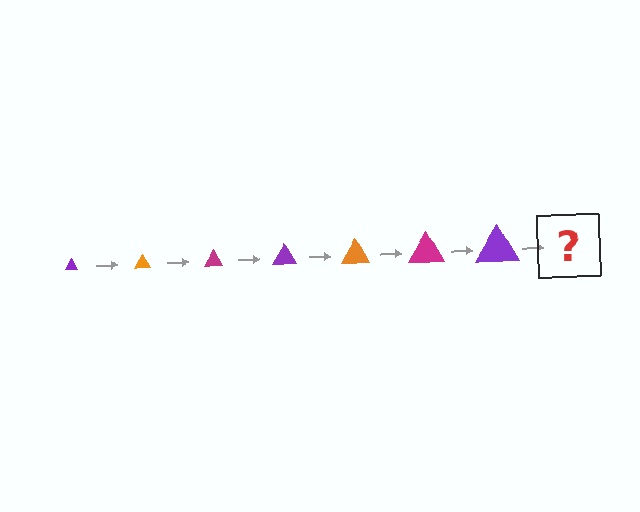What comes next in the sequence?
The next element should be an orange triangle, larger than the previous one.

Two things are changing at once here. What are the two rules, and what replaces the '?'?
The two rules are that the triangle grows larger each step and the color cycles through purple, orange, and magenta. The '?' should be an orange triangle, larger than the previous one.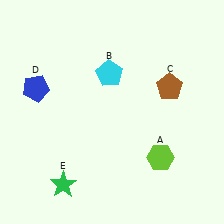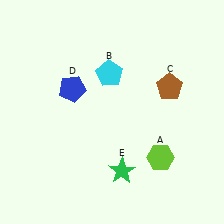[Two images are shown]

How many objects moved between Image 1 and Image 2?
2 objects moved between the two images.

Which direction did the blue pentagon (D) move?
The blue pentagon (D) moved right.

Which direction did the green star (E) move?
The green star (E) moved right.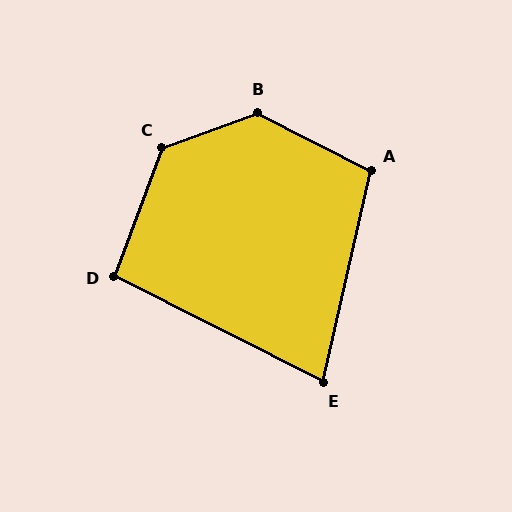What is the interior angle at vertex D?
Approximately 96 degrees (obtuse).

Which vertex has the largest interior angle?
B, at approximately 133 degrees.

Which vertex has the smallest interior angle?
E, at approximately 76 degrees.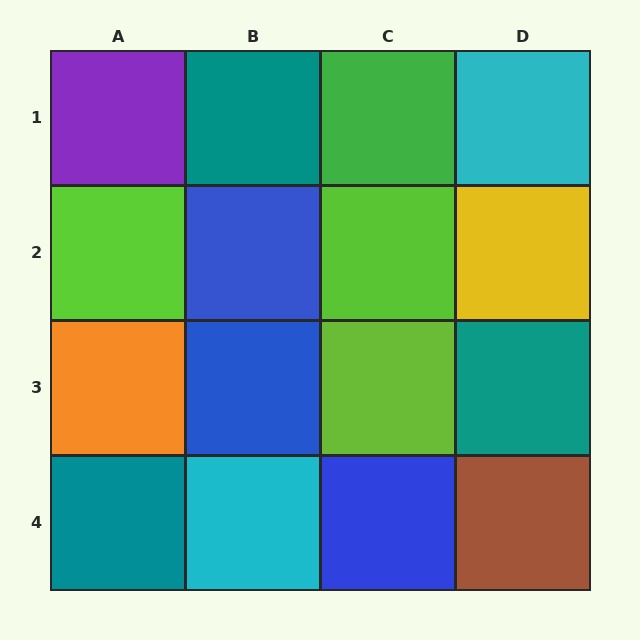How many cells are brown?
1 cell is brown.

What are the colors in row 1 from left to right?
Purple, teal, green, cyan.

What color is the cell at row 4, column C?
Blue.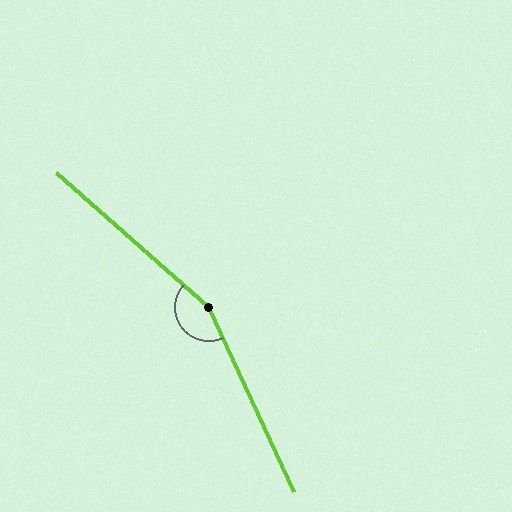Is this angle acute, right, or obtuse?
It is obtuse.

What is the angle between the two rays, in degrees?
Approximately 156 degrees.